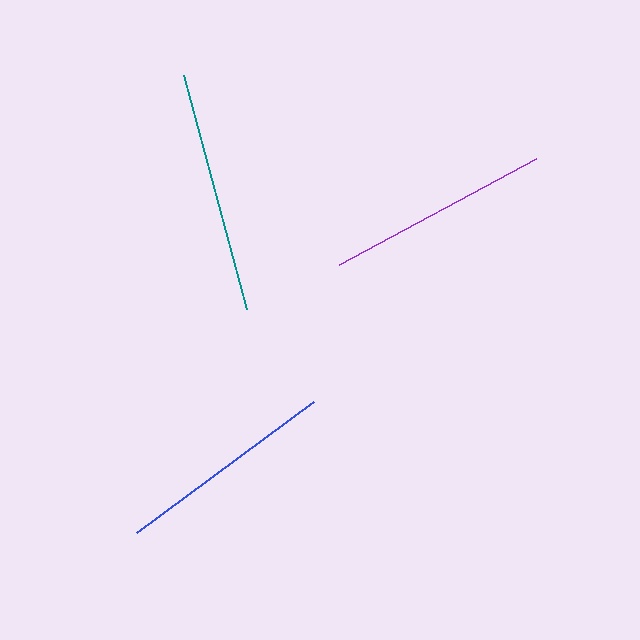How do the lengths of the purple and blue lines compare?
The purple and blue lines are approximately the same length.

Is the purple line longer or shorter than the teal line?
The teal line is longer than the purple line.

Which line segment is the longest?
The teal line is the longest at approximately 242 pixels.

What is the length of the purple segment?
The purple segment is approximately 224 pixels long.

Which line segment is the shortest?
The blue line is the shortest at approximately 221 pixels.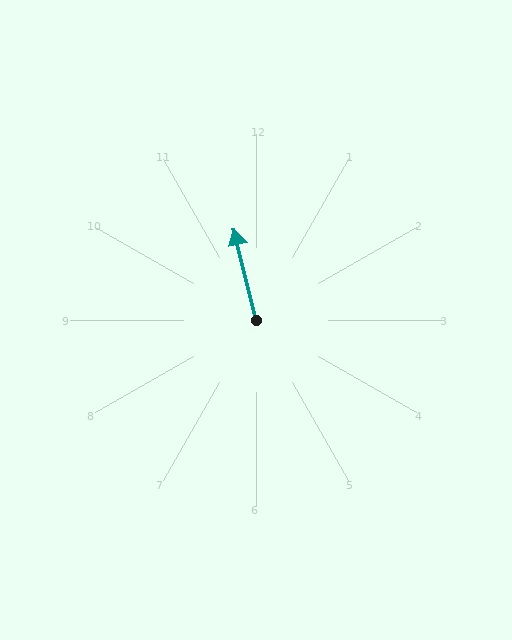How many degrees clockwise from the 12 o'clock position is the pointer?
Approximately 346 degrees.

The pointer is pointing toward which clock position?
Roughly 12 o'clock.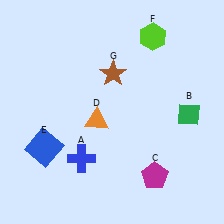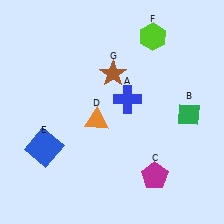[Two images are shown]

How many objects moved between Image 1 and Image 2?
1 object moved between the two images.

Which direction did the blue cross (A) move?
The blue cross (A) moved up.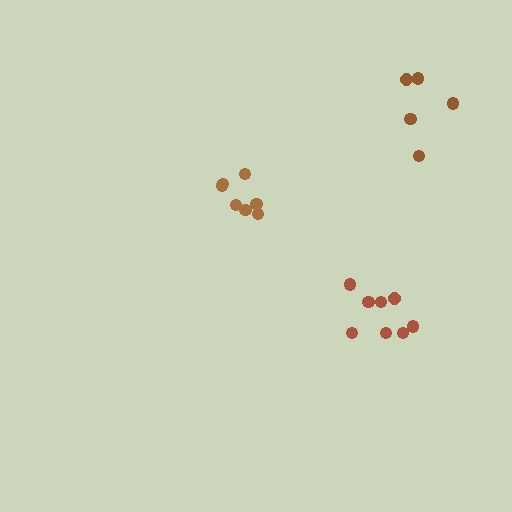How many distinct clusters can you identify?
There are 3 distinct clusters.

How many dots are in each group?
Group 1: 5 dots, Group 2: 8 dots, Group 3: 7 dots (20 total).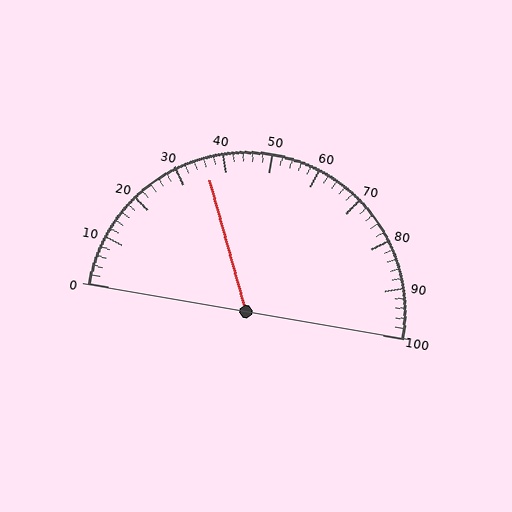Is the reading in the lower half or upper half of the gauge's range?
The reading is in the lower half of the range (0 to 100).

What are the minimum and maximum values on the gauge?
The gauge ranges from 0 to 100.